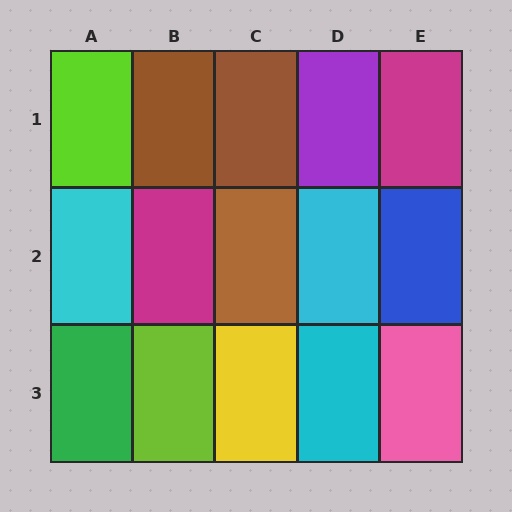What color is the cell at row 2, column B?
Magenta.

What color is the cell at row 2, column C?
Brown.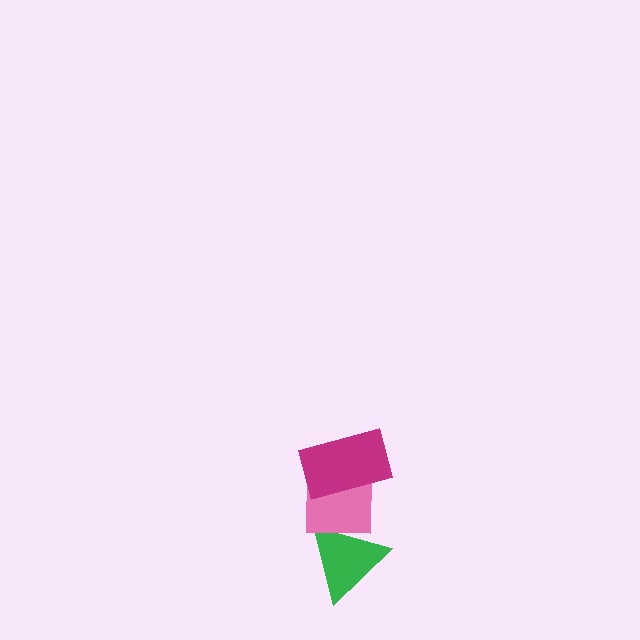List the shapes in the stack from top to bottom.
From top to bottom: the magenta rectangle, the pink square, the green triangle.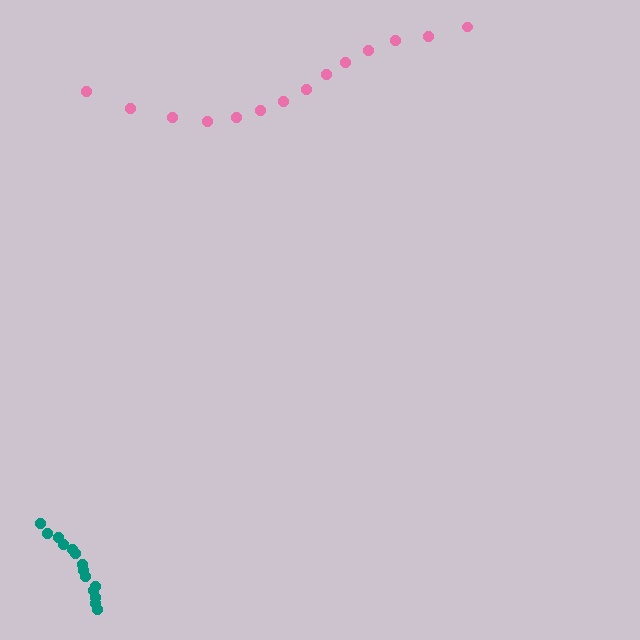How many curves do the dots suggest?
There are 2 distinct paths.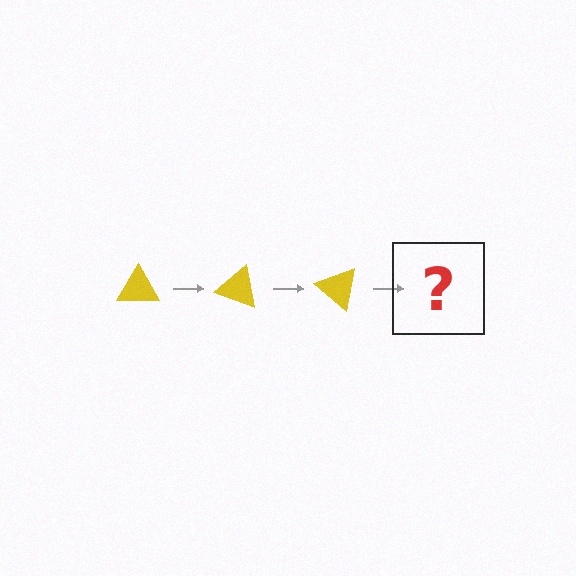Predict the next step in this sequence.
The next step is a yellow triangle rotated 60 degrees.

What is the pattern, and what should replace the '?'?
The pattern is that the triangle rotates 20 degrees each step. The '?' should be a yellow triangle rotated 60 degrees.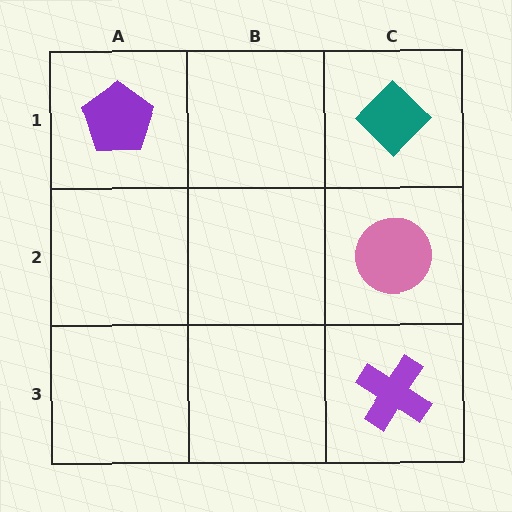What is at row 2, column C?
A pink circle.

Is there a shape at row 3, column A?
No, that cell is empty.